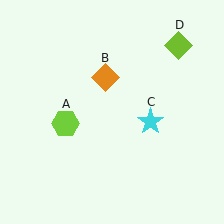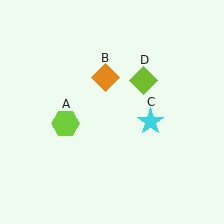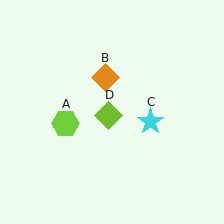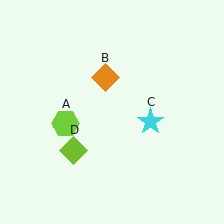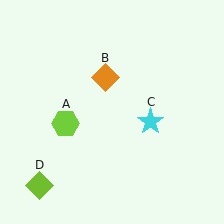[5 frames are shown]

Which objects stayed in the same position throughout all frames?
Lime hexagon (object A) and orange diamond (object B) and cyan star (object C) remained stationary.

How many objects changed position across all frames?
1 object changed position: lime diamond (object D).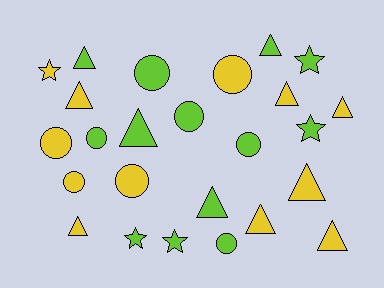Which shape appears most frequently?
Triangle, with 11 objects.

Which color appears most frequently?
Lime, with 13 objects.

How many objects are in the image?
There are 25 objects.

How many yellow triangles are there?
There are 7 yellow triangles.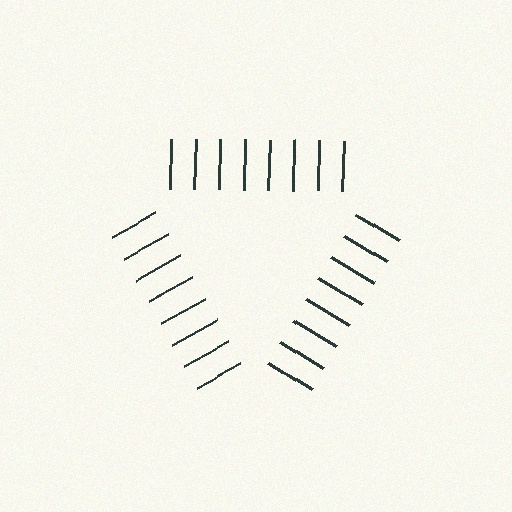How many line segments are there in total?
24 — 8 along each of the 3 edges.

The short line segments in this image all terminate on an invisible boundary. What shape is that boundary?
An illusory triangle — the line segments terminate on its edges but no continuous stroke is drawn.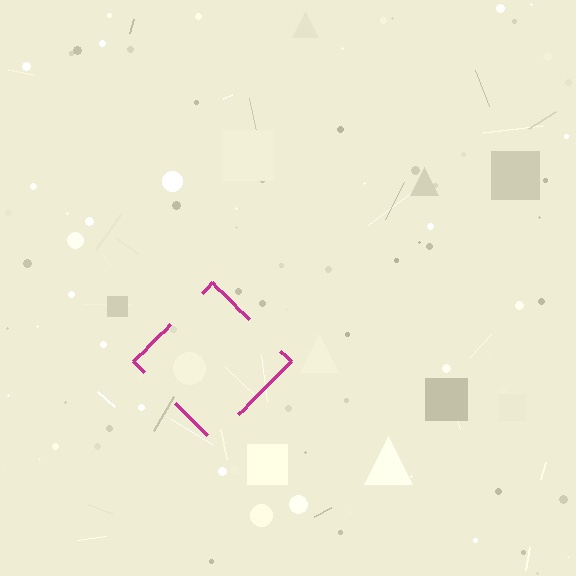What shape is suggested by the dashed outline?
The dashed outline suggests a diamond.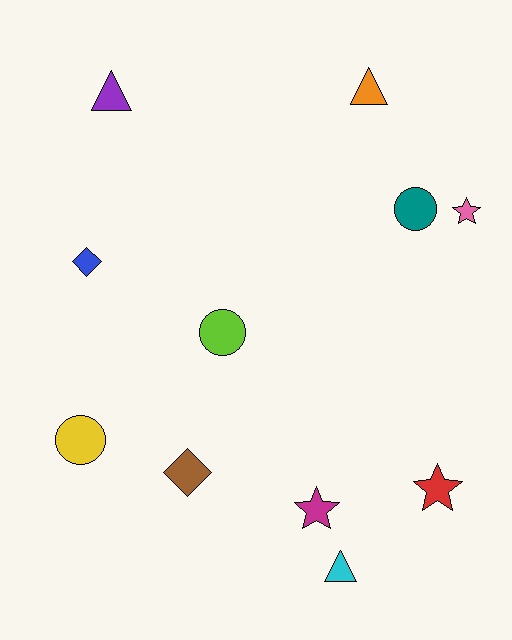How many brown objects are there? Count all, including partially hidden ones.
There is 1 brown object.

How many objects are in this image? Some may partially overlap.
There are 11 objects.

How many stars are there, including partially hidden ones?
There are 3 stars.